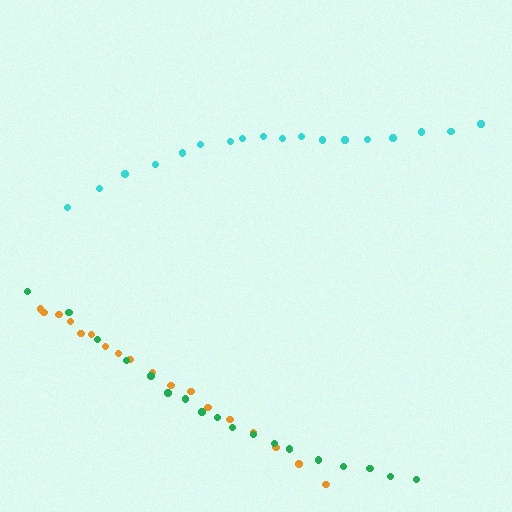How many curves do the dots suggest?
There are 3 distinct paths.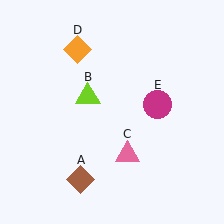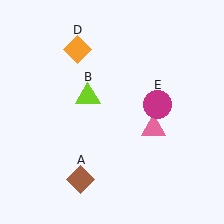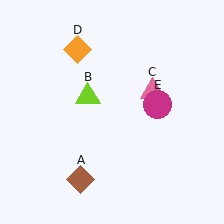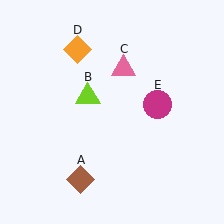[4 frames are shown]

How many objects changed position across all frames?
1 object changed position: pink triangle (object C).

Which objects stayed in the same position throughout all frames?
Brown diamond (object A) and lime triangle (object B) and orange diamond (object D) and magenta circle (object E) remained stationary.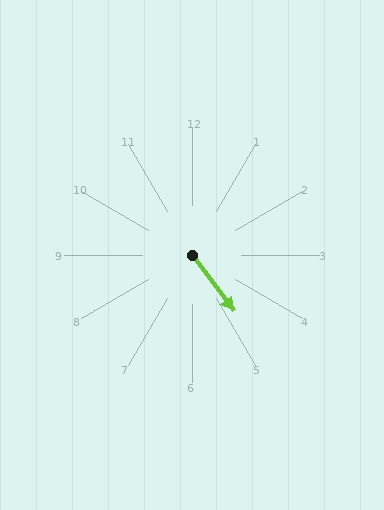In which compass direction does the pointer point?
Southeast.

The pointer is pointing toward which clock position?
Roughly 5 o'clock.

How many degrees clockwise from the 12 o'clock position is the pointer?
Approximately 143 degrees.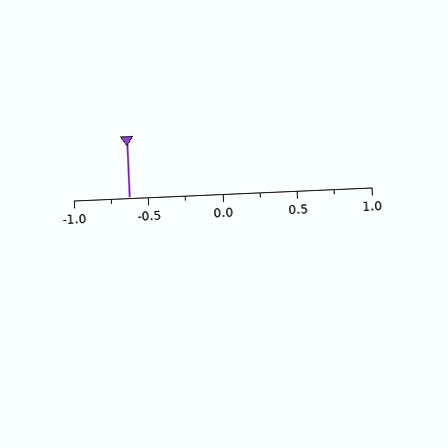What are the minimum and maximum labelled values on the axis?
The axis runs from -1.0 to 1.0.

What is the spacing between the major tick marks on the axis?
The major ticks are spaced 0.5 apart.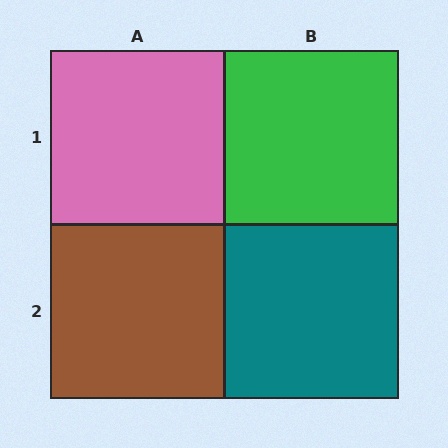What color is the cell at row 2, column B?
Teal.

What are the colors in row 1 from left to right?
Pink, green.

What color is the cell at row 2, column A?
Brown.